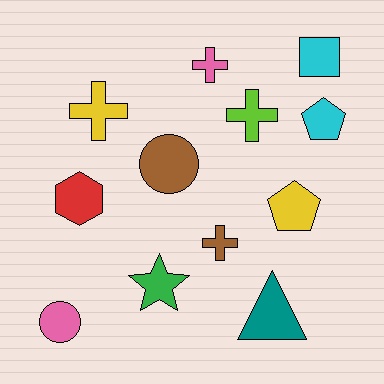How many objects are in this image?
There are 12 objects.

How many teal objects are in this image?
There is 1 teal object.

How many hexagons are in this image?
There is 1 hexagon.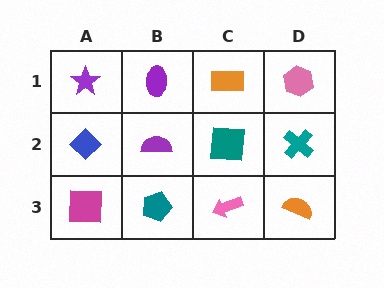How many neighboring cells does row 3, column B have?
3.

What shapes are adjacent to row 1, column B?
A purple semicircle (row 2, column B), a purple star (row 1, column A), an orange rectangle (row 1, column C).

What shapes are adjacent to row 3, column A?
A blue diamond (row 2, column A), a teal pentagon (row 3, column B).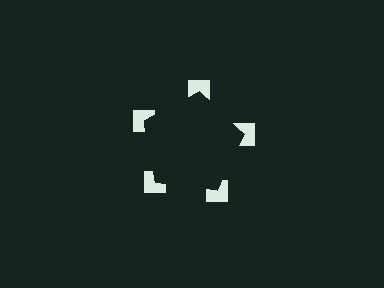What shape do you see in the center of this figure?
An illusory pentagon — its edges are inferred from the aligned wedge cuts in the notched squares, not physically drawn.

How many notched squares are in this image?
There are 5 — one at each vertex of the illusory pentagon.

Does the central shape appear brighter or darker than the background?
It typically appears slightly darker than the background, even though no actual brightness change is drawn.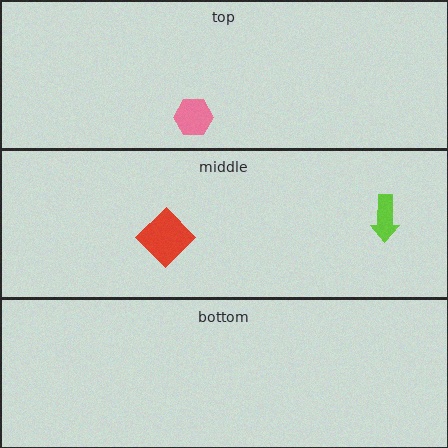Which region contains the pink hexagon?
The top region.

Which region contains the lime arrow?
The middle region.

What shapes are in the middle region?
The lime arrow, the red diamond.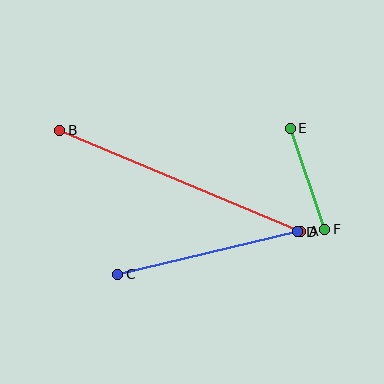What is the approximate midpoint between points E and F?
The midpoint is at approximately (308, 179) pixels.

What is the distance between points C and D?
The distance is approximately 185 pixels.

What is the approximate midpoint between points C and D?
The midpoint is at approximately (208, 253) pixels.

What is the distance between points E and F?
The distance is approximately 107 pixels.